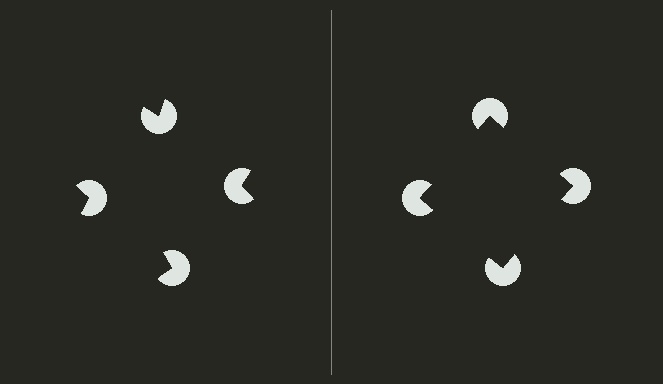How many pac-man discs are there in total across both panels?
8 — 4 on each side.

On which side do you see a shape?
An illusory square appears on the right side. On the left side the wedge cuts are rotated, so no coherent shape forms.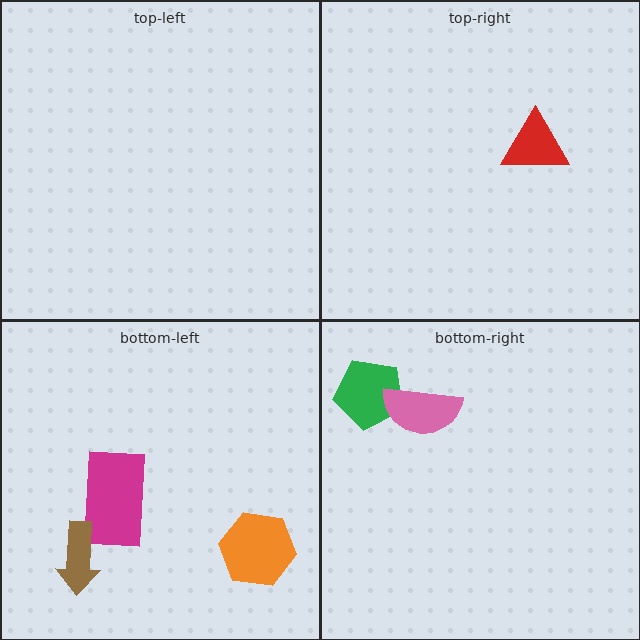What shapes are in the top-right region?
The red triangle.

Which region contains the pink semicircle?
The bottom-right region.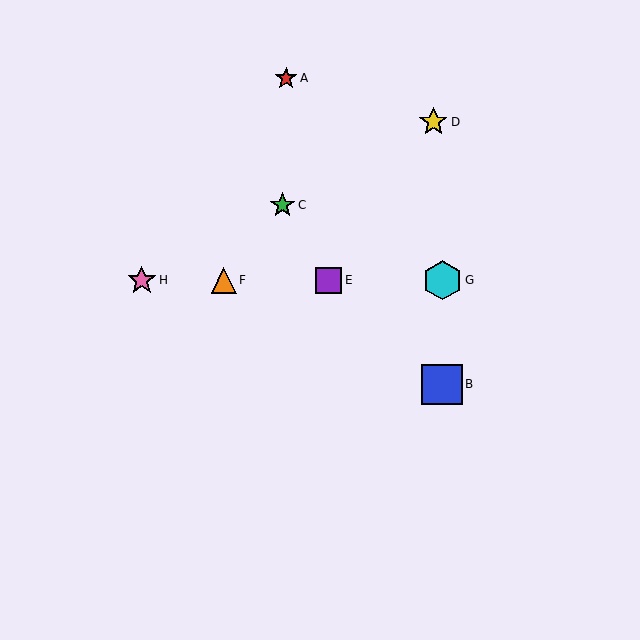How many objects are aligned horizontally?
4 objects (E, F, G, H) are aligned horizontally.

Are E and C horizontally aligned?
No, E is at y≈280 and C is at y≈205.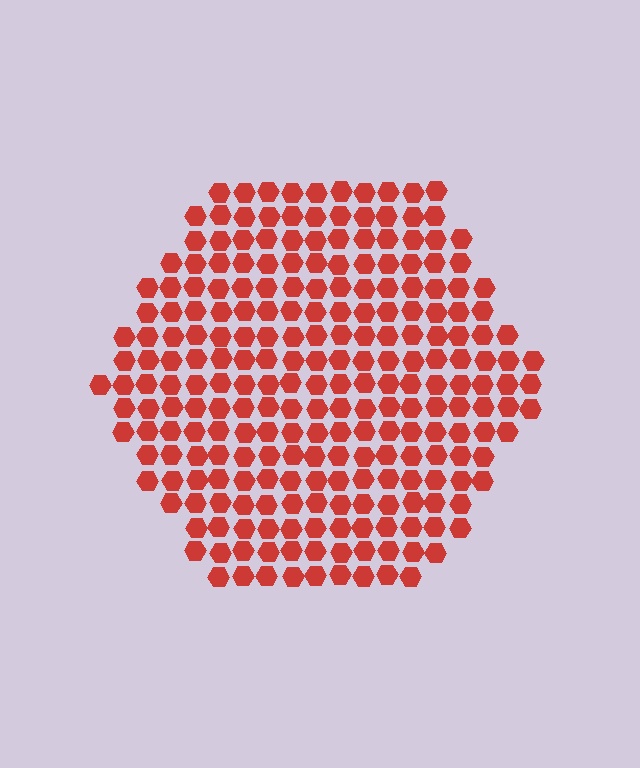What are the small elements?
The small elements are hexagons.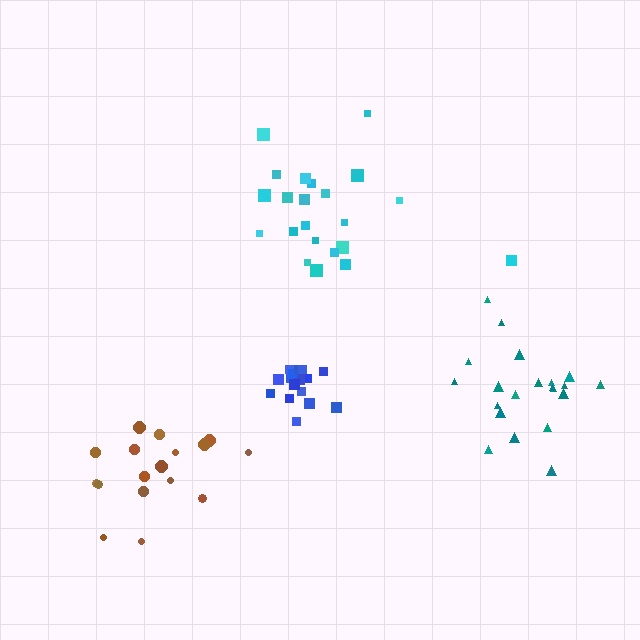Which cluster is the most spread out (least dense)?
Cyan.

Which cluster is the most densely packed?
Blue.